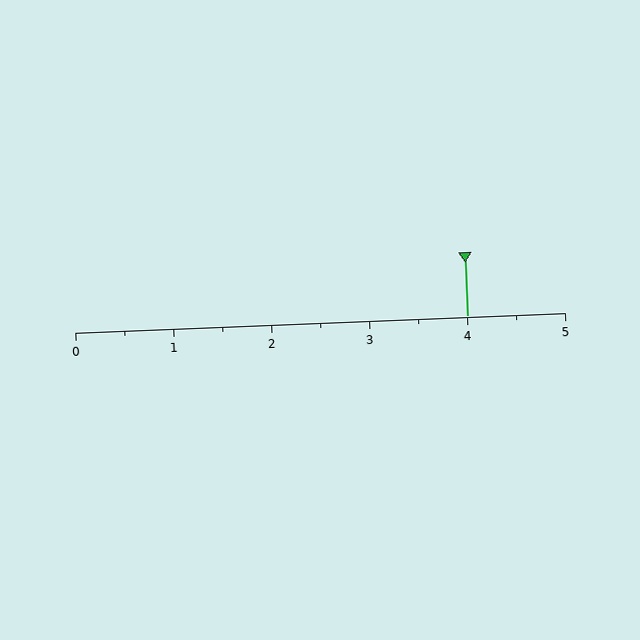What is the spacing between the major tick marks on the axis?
The major ticks are spaced 1 apart.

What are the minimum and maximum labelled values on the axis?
The axis runs from 0 to 5.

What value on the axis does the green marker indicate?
The marker indicates approximately 4.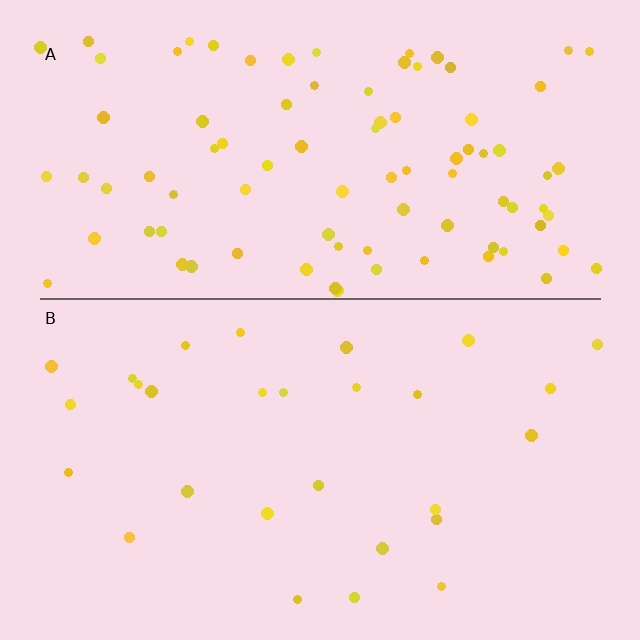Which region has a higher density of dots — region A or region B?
A (the top).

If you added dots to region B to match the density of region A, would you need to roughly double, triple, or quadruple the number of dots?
Approximately triple.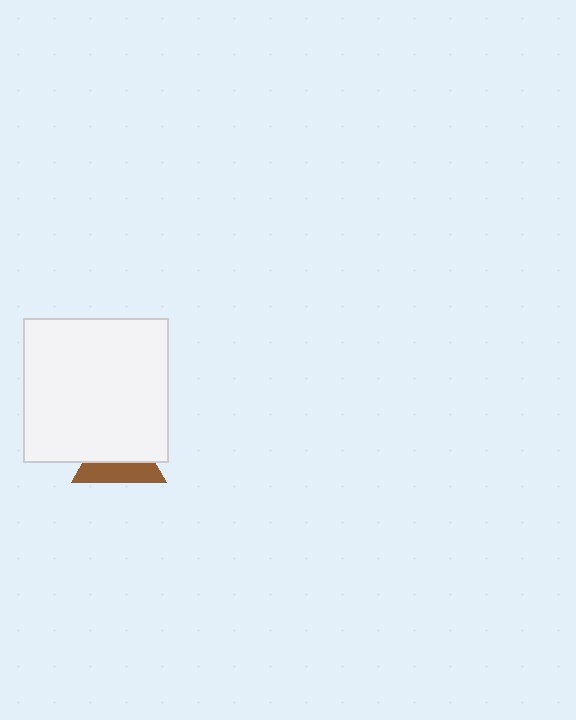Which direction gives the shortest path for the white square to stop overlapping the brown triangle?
Moving up gives the shortest separation.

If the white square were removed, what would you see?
You would see the complete brown triangle.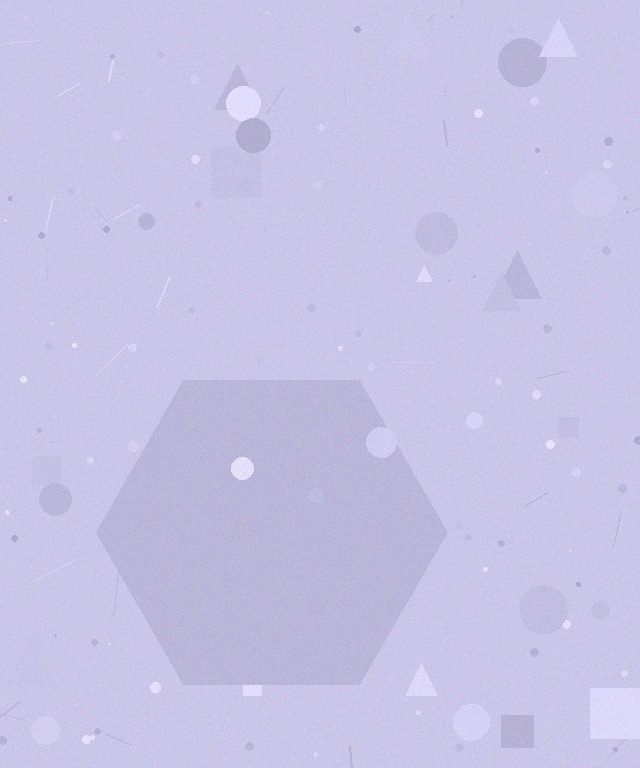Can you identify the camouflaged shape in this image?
The camouflaged shape is a hexagon.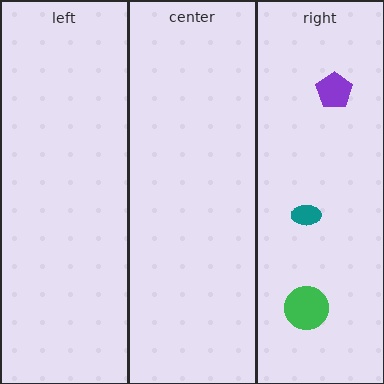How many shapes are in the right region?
3.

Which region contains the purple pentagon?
The right region.